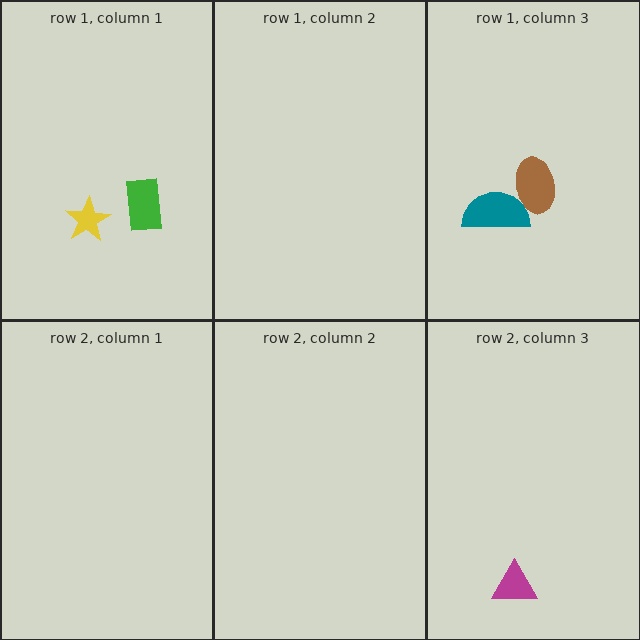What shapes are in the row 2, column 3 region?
The magenta triangle.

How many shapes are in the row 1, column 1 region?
2.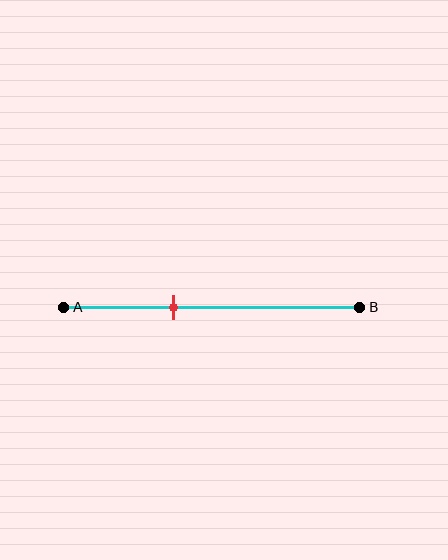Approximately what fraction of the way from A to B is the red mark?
The red mark is approximately 35% of the way from A to B.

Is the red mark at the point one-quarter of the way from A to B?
No, the mark is at about 35% from A, not at the 25% one-quarter point.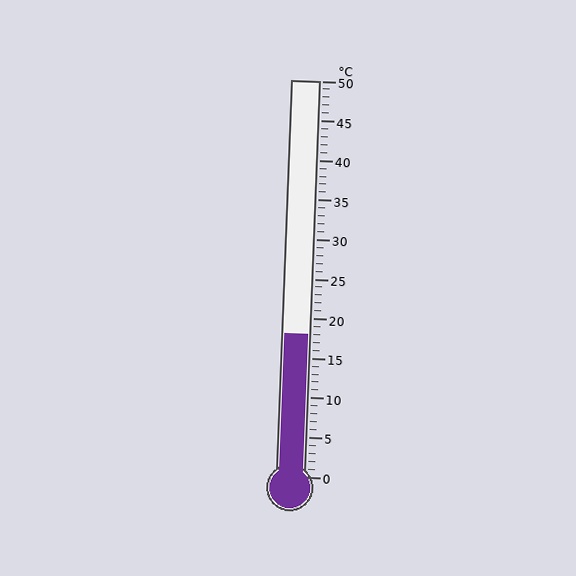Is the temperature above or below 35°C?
The temperature is below 35°C.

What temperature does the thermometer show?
The thermometer shows approximately 18°C.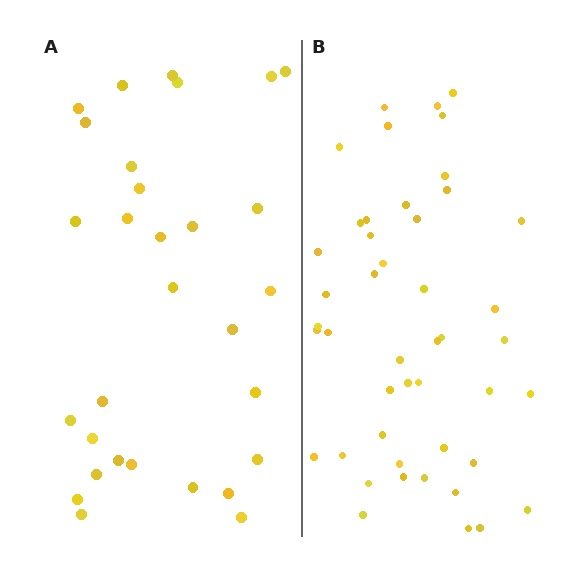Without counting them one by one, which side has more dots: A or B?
Region B (the right region) has more dots.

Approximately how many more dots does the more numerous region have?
Region B has approximately 15 more dots than region A.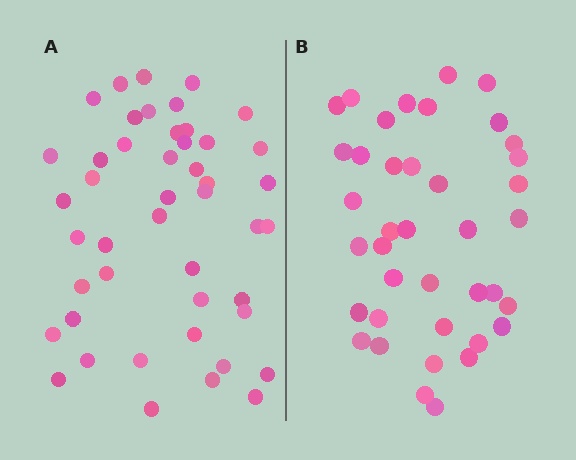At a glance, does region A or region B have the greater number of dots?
Region A (the left region) has more dots.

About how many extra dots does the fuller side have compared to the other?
Region A has roughly 8 or so more dots than region B.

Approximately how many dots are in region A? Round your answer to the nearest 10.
About 50 dots. (The exact count is 46, which rounds to 50.)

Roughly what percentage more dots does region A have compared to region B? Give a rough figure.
About 20% more.